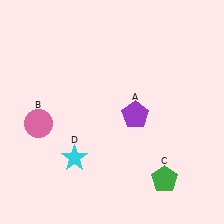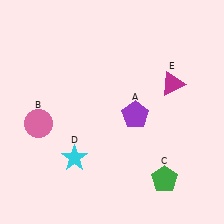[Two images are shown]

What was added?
A magenta triangle (E) was added in Image 2.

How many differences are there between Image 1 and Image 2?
There is 1 difference between the two images.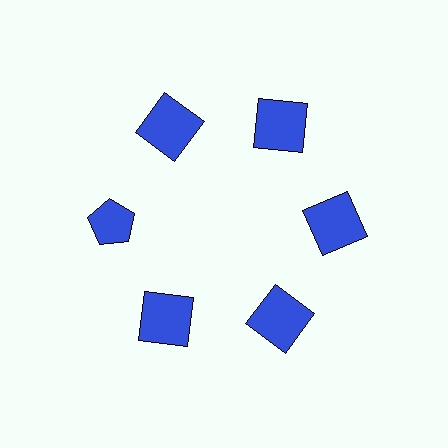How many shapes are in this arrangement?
There are 6 shapes arranged in a ring pattern.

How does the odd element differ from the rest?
It has a different shape: pentagon instead of square.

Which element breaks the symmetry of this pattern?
The blue pentagon at roughly the 9 o'clock position breaks the symmetry. All other shapes are blue squares.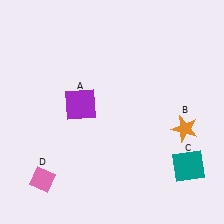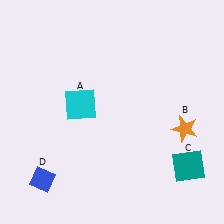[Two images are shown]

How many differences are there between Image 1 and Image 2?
There are 2 differences between the two images.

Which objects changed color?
A changed from purple to cyan. D changed from pink to blue.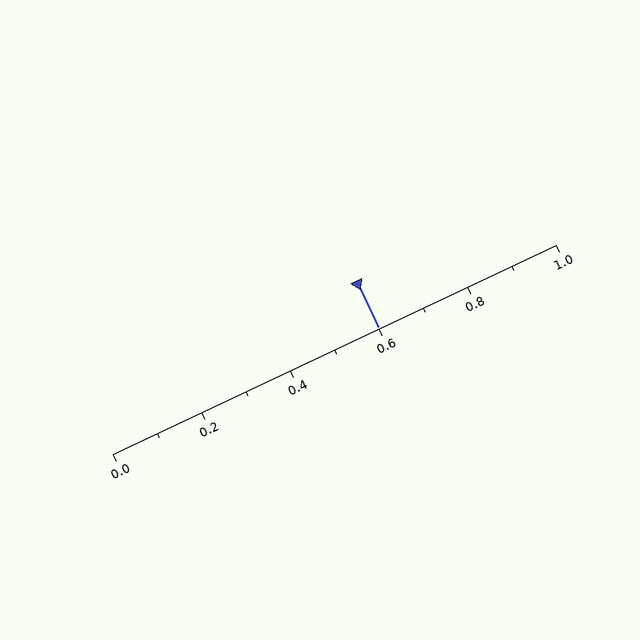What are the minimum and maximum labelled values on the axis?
The axis runs from 0.0 to 1.0.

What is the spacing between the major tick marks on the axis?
The major ticks are spaced 0.2 apart.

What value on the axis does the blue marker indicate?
The marker indicates approximately 0.6.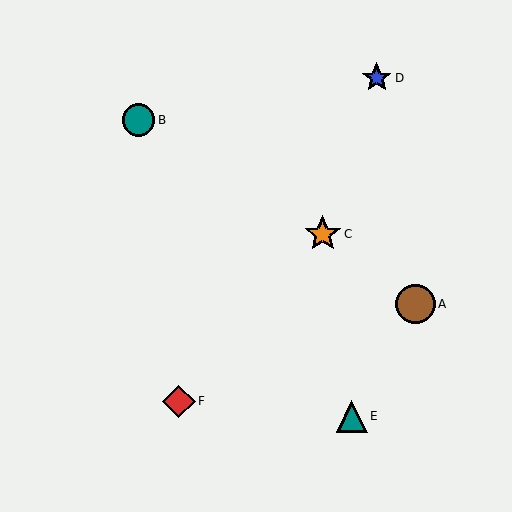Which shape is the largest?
The brown circle (labeled A) is the largest.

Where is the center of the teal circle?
The center of the teal circle is at (139, 120).